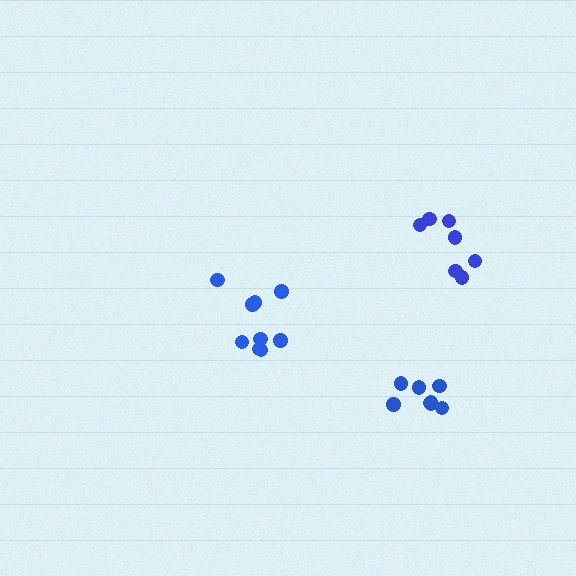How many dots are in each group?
Group 1: 9 dots, Group 2: 7 dots, Group 3: 8 dots (24 total).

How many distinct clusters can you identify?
There are 3 distinct clusters.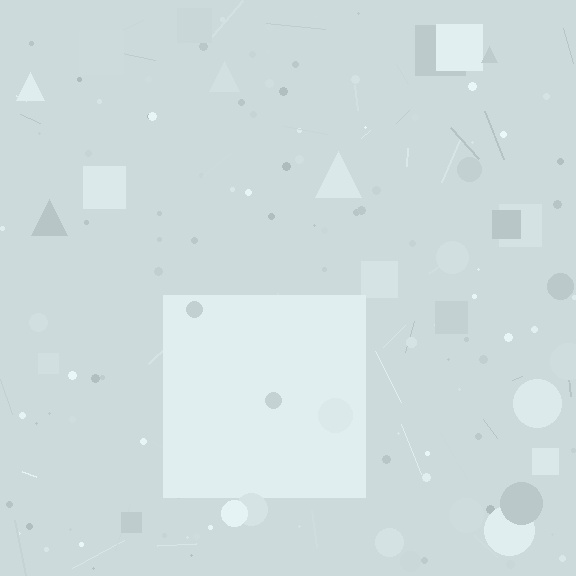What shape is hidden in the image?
A square is hidden in the image.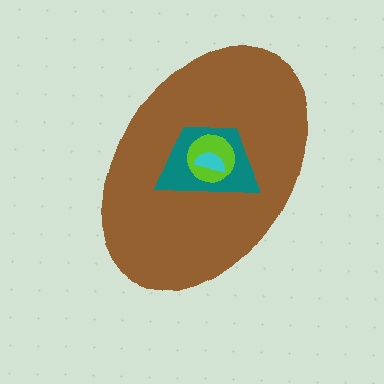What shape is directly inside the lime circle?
The cyan semicircle.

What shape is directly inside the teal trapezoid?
The lime circle.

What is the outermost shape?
The brown ellipse.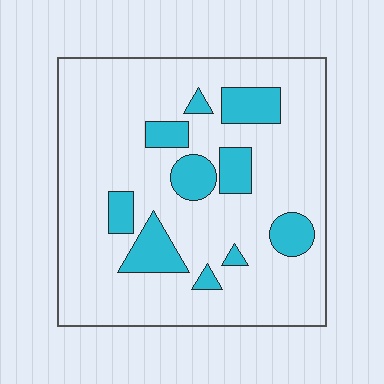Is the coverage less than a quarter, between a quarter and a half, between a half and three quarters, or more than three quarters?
Less than a quarter.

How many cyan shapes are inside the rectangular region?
10.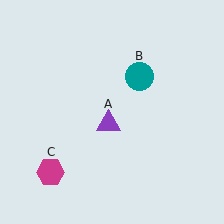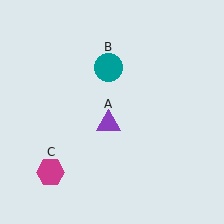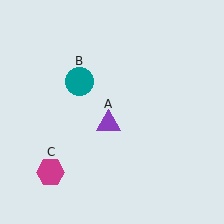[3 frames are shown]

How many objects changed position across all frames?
1 object changed position: teal circle (object B).